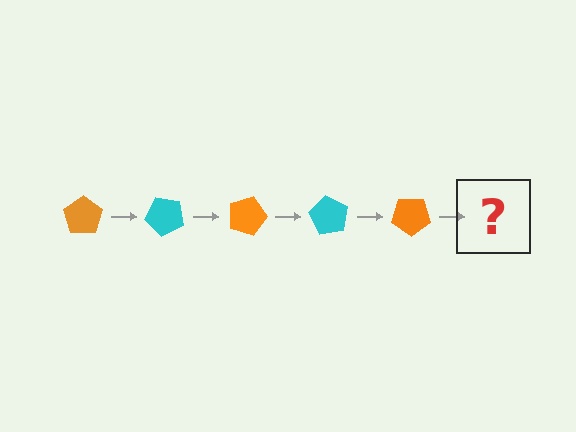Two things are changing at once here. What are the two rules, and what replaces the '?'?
The two rules are that it rotates 45 degrees each step and the color cycles through orange and cyan. The '?' should be a cyan pentagon, rotated 225 degrees from the start.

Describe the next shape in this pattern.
It should be a cyan pentagon, rotated 225 degrees from the start.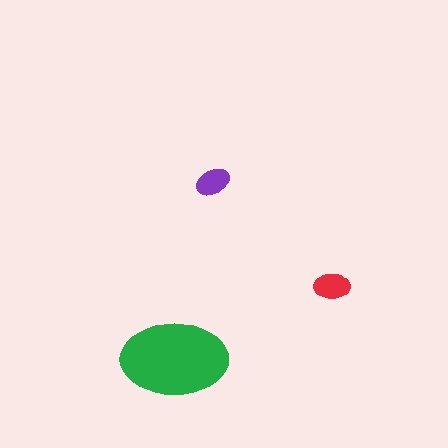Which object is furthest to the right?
The red ellipse is rightmost.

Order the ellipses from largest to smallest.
the green one, the red one, the purple one.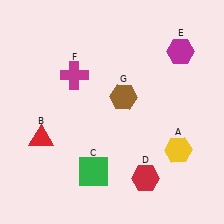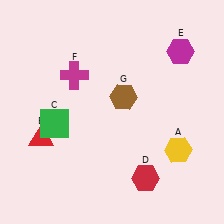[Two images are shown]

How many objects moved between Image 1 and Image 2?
1 object moved between the two images.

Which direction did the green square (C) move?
The green square (C) moved up.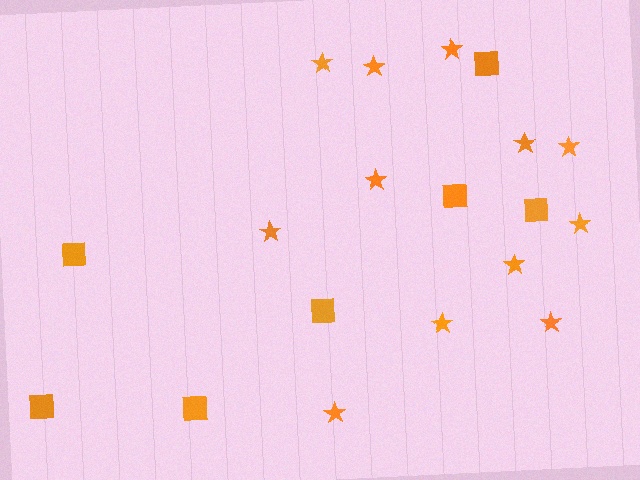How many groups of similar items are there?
There are 2 groups: one group of stars (12) and one group of squares (7).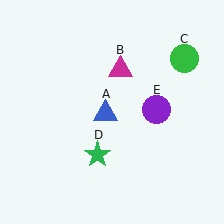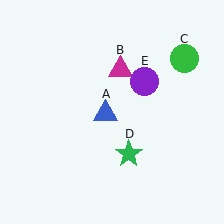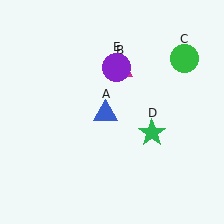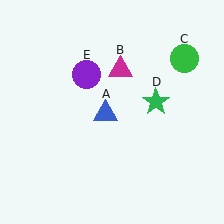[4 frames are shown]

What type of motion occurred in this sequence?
The green star (object D), purple circle (object E) rotated counterclockwise around the center of the scene.